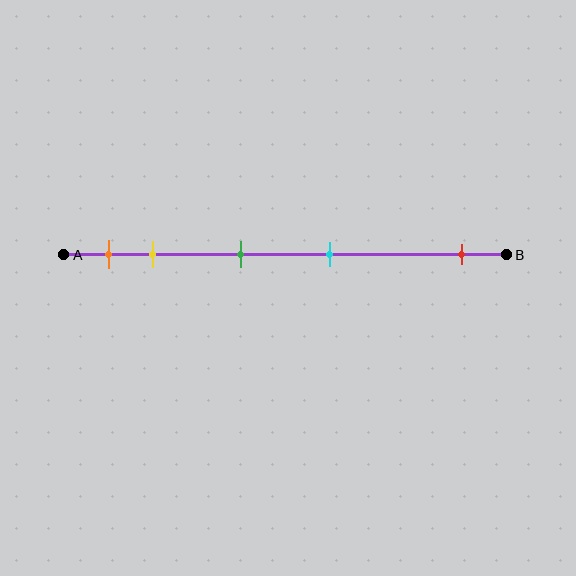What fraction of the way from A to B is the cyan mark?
The cyan mark is approximately 60% (0.6) of the way from A to B.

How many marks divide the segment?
There are 5 marks dividing the segment.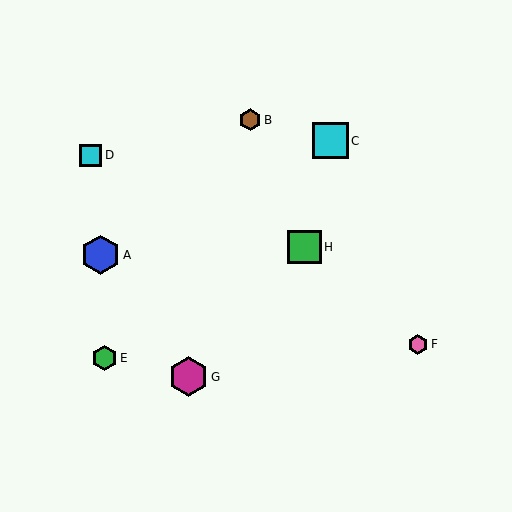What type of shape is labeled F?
Shape F is a pink hexagon.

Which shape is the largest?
The blue hexagon (labeled A) is the largest.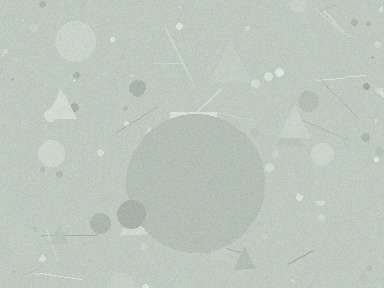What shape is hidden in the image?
A circle is hidden in the image.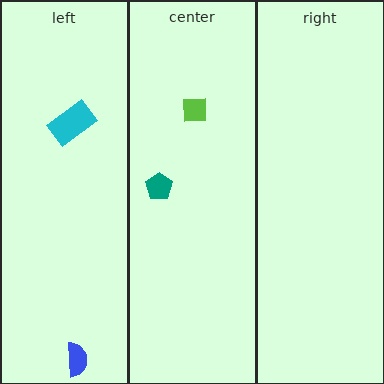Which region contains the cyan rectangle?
The left region.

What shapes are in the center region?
The lime square, the teal pentagon.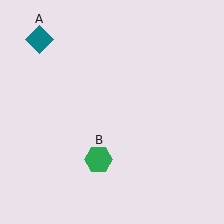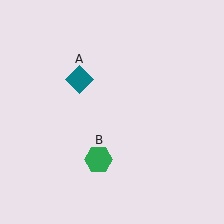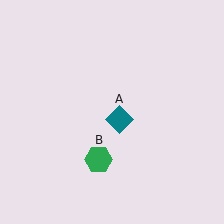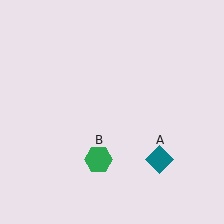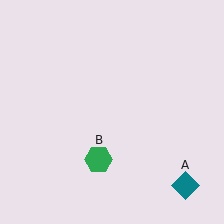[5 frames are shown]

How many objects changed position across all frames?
1 object changed position: teal diamond (object A).